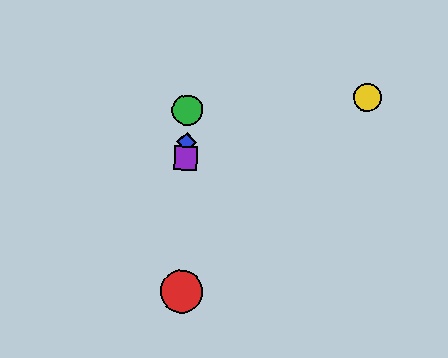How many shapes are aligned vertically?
4 shapes (the red circle, the blue diamond, the green circle, the purple square) are aligned vertically.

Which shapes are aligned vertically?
The red circle, the blue diamond, the green circle, the purple square are aligned vertically.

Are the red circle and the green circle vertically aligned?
Yes, both are at x≈181.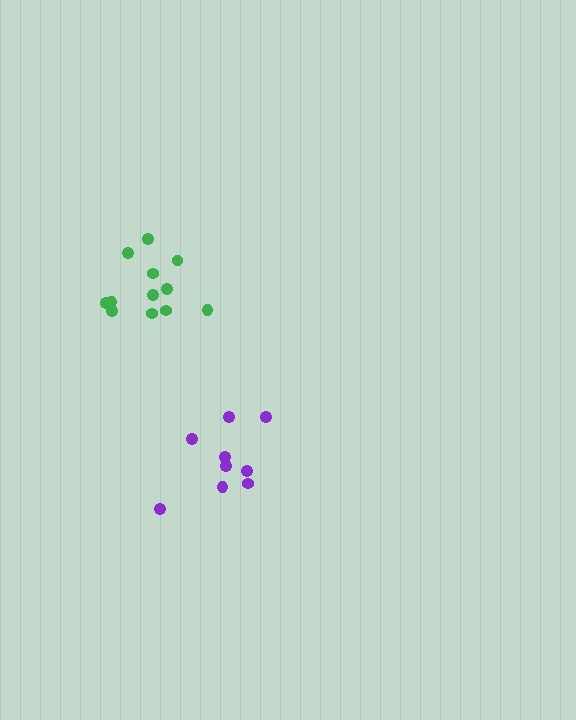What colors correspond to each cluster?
The clusters are colored: purple, green.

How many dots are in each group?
Group 1: 9 dots, Group 2: 12 dots (21 total).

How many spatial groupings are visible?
There are 2 spatial groupings.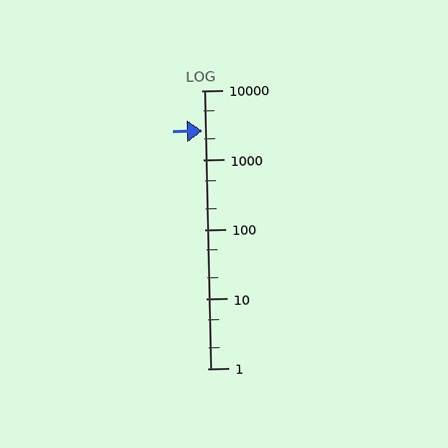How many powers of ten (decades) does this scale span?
The scale spans 4 decades, from 1 to 10000.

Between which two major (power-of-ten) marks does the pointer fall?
The pointer is between 1000 and 10000.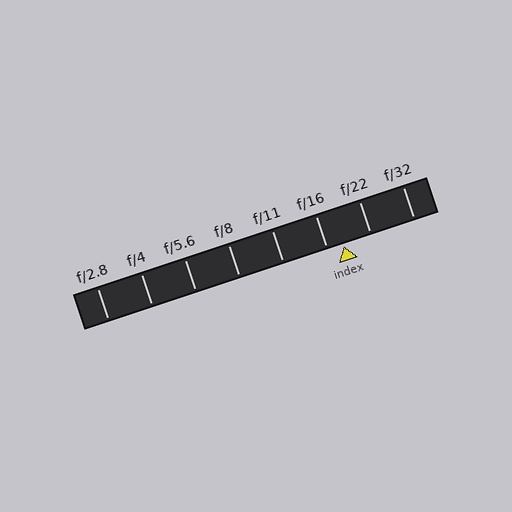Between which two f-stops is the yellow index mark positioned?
The index mark is between f/16 and f/22.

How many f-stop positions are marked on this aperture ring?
There are 8 f-stop positions marked.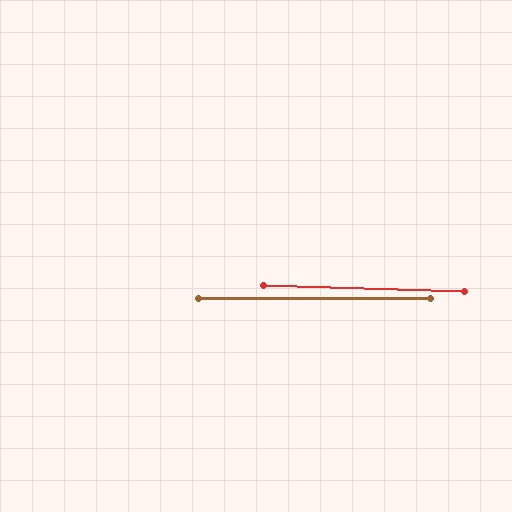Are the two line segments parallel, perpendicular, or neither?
Parallel — their directions differ by only 1.6°.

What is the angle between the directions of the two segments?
Approximately 2 degrees.